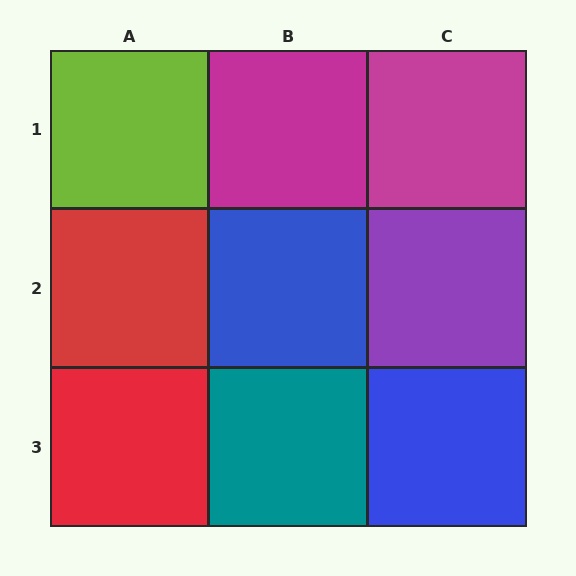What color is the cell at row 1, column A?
Lime.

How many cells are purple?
1 cell is purple.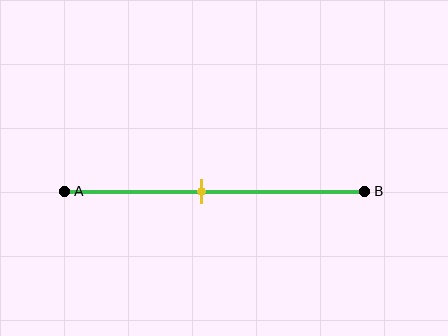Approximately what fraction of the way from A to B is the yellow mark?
The yellow mark is approximately 45% of the way from A to B.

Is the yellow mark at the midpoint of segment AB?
No, the mark is at about 45% from A, not at the 50% midpoint.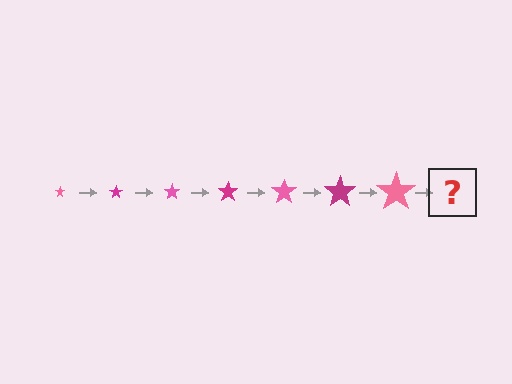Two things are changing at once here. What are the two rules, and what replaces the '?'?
The two rules are that the star grows larger each step and the color cycles through pink and magenta. The '?' should be a magenta star, larger than the previous one.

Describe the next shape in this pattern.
It should be a magenta star, larger than the previous one.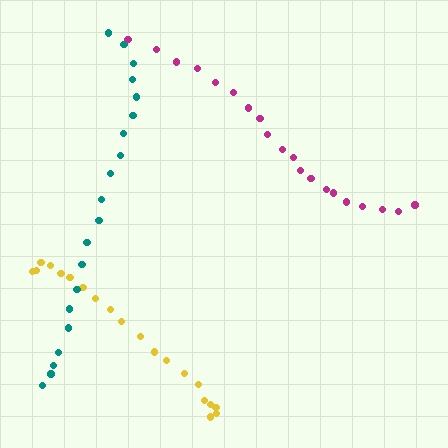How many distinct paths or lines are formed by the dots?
There are 3 distinct paths.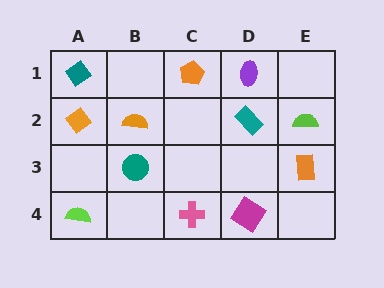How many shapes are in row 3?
2 shapes.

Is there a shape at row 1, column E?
No, that cell is empty.